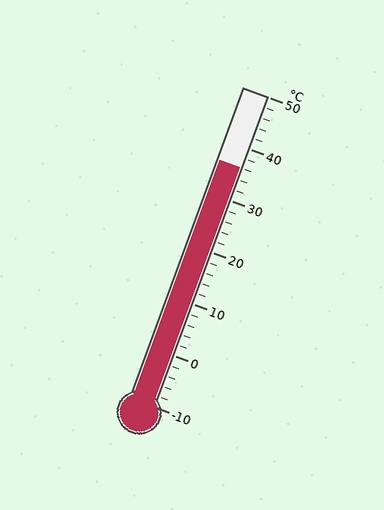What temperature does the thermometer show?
The thermometer shows approximately 36°C.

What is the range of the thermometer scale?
The thermometer scale ranges from -10°C to 50°C.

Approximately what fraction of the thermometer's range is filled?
The thermometer is filled to approximately 75% of its range.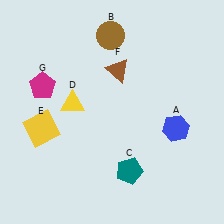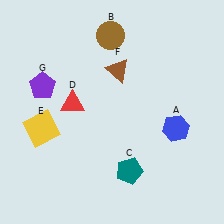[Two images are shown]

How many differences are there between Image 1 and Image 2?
There are 2 differences between the two images.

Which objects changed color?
D changed from yellow to red. G changed from magenta to purple.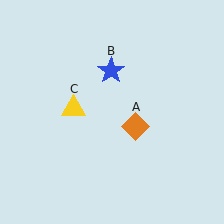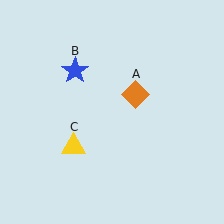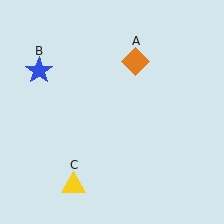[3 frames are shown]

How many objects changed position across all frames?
3 objects changed position: orange diamond (object A), blue star (object B), yellow triangle (object C).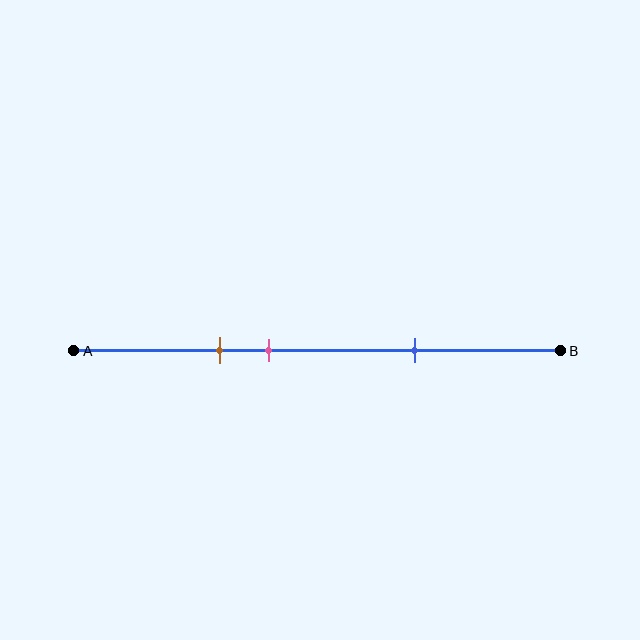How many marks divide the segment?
There are 3 marks dividing the segment.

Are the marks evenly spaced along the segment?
No, the marks are not evenly spaced.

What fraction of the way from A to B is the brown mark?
The brown mark is approximately 30% (0.3) of the way from A to B.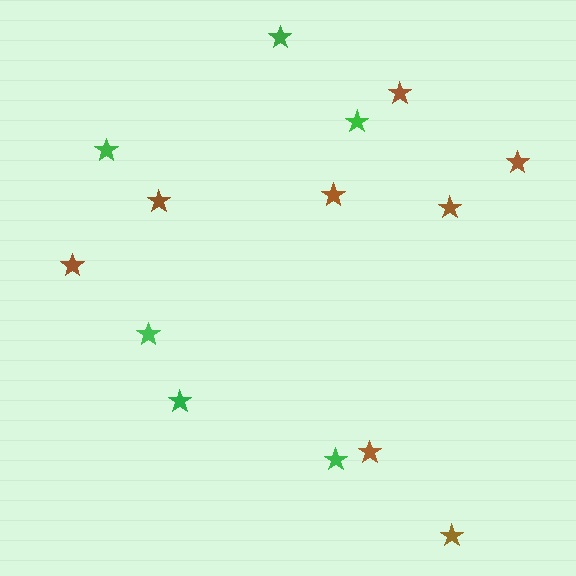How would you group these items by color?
There are 2 groups: one group of green stars (6) and one group of brown stars (8).